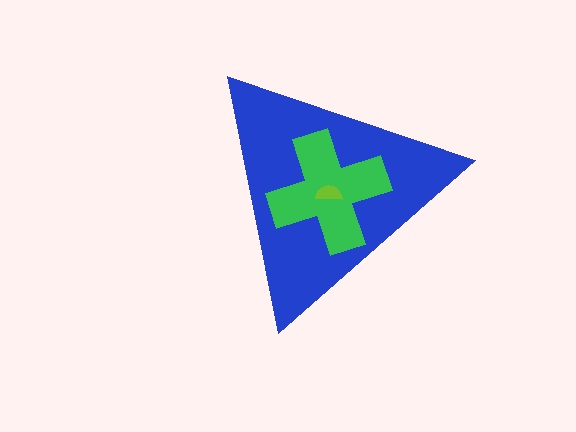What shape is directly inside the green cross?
The lime semicircle.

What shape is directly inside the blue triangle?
The green cross.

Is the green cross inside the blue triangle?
Yes.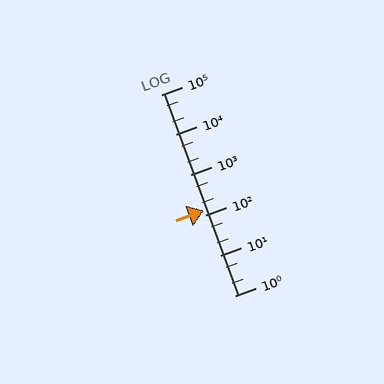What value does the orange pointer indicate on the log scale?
The pointer indicates approximately 130.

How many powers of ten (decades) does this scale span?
The scale spans 5 decades, from 1 to 100000.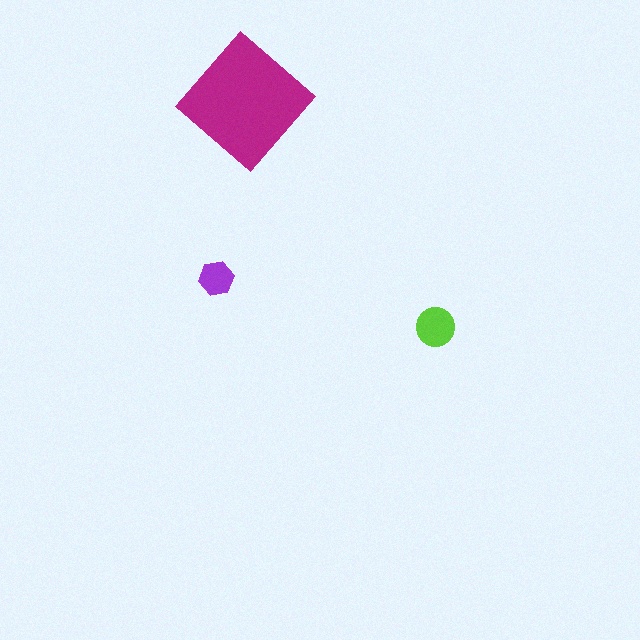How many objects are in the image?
There are 3 objects in the image.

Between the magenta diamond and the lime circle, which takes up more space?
The magenta diamond.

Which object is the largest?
The magenta diamond.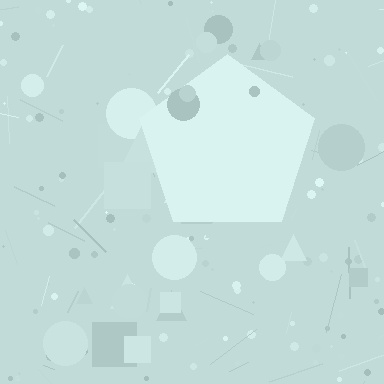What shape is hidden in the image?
A pentagon is hidden in the image.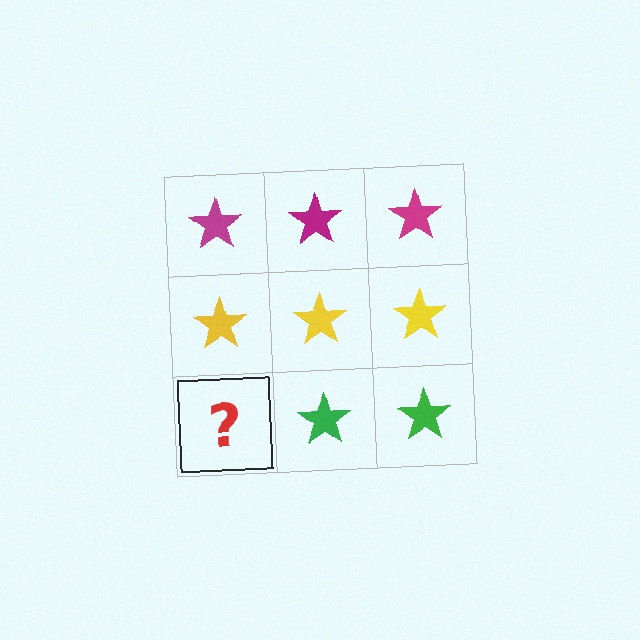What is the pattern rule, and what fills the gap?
The rule is that each row has a consistent color. The gap should be filled with a green star.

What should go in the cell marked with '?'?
The missing cell should contain a green star.